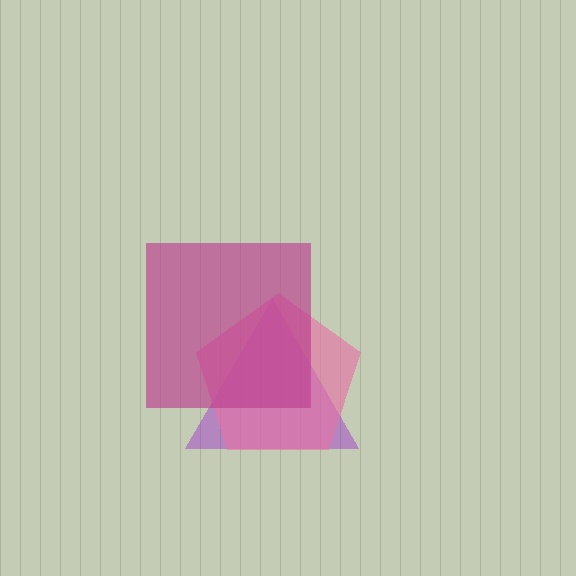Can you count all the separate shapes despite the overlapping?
Yes, there are 3 separate shapes.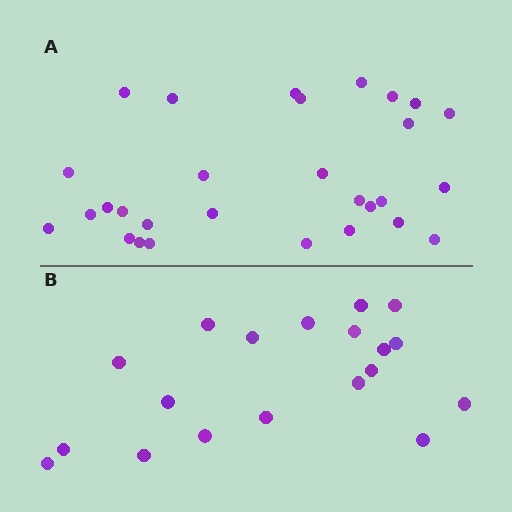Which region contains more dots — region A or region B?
Region A (the top region) has more dots.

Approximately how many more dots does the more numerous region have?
Region A has roughly 10 or so more dots than region B.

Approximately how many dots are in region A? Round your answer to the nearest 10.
About 30 dots. (The exact count is 29, which rounds to 30.)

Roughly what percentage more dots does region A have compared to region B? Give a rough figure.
About 55% more.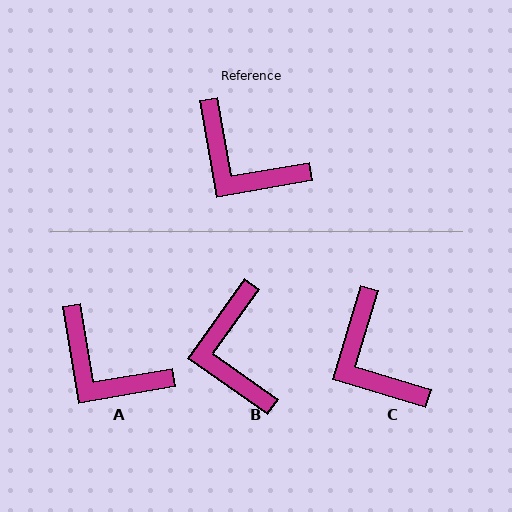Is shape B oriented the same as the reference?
No, it is off by about 45 degrees.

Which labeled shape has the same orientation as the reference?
A.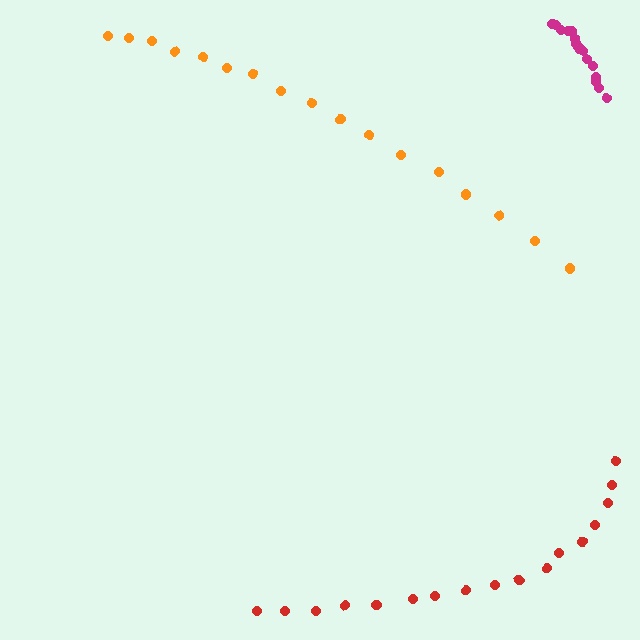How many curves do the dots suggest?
There are 3 distinct paths.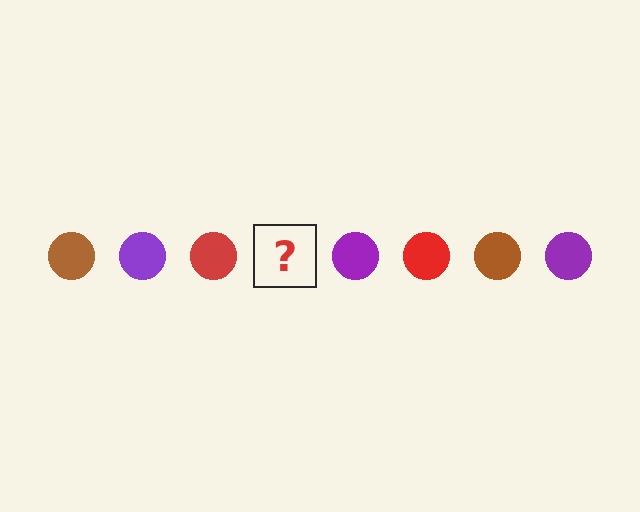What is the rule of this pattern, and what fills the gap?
The rule is that the pattern cycles through brown, purple, red circles. The gap should be filled with a brown circle.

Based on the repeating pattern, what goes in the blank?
The blank should be a brown circle.